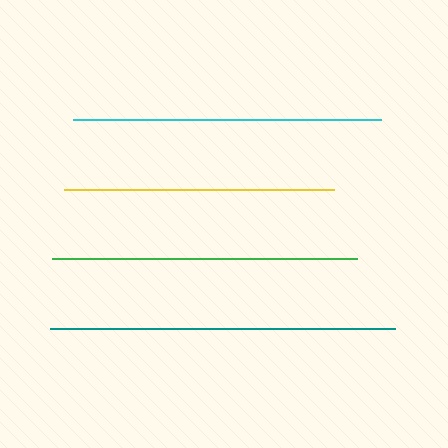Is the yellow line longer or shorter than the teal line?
The teal line is longer than the yellow line.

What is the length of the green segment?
The green segment is approximately 306 pixels long.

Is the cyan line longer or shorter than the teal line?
The teal line is longer than the cyan line.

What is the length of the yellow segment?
The yellow segment is approximately 271 pixels long.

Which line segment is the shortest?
The yellow line is the shortest at approximately 271 pixels.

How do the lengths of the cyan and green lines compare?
The cyan and green lines are approximately the same length.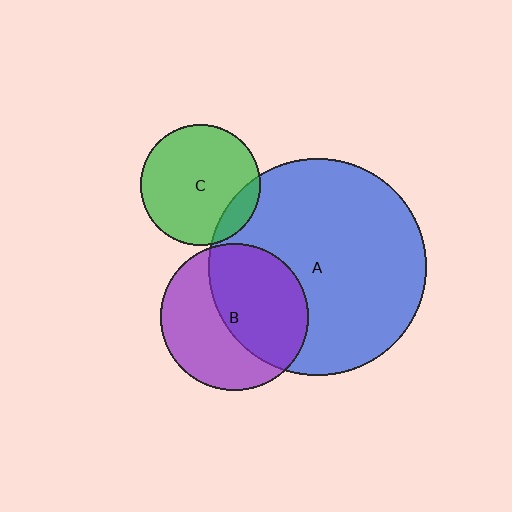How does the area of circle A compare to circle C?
Approximately 3.2 times.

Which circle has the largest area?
Circle A (blue).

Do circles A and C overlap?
Yes.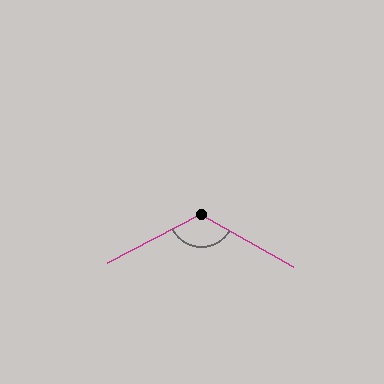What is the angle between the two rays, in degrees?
Approximately 122 degrees.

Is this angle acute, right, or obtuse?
It is obtuse.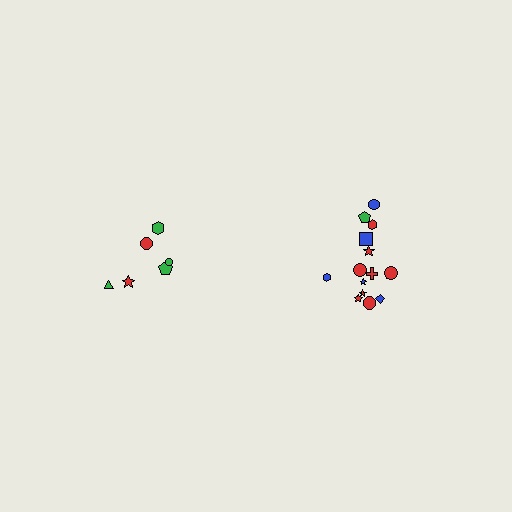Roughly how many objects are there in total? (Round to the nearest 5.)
Roughly 20 objects in total.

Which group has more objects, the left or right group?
The right group.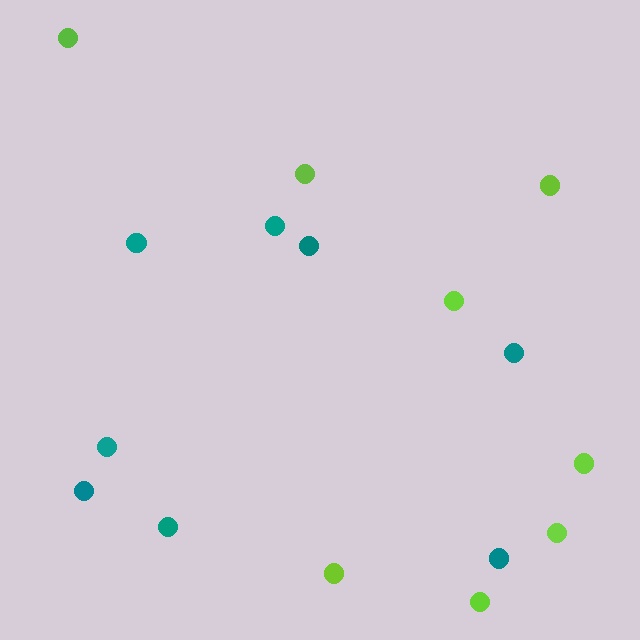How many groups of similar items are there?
There are 2 groups: one group of lime circles (8) and one group of teal circles (8).